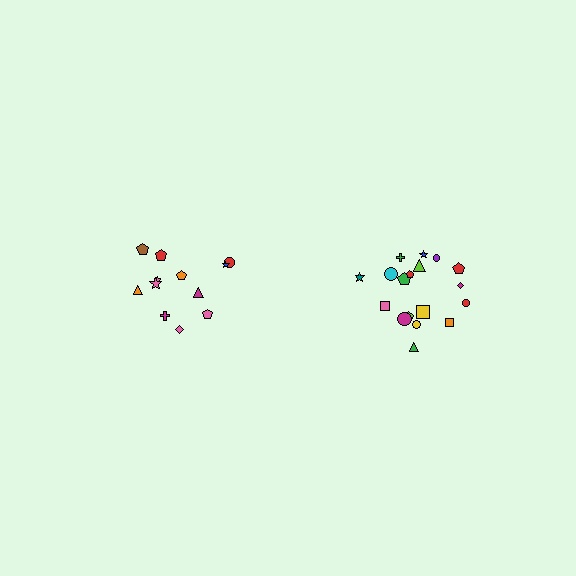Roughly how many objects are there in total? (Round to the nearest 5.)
Roughly 30 objects in total.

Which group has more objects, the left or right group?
The right group.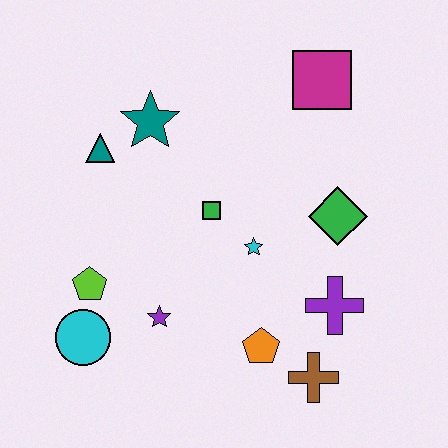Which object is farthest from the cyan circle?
The magenta square is farthest from the cyan circle.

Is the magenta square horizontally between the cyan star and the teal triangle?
No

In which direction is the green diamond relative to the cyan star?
The green diamond is to the right of the cyan star.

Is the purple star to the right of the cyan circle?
Yes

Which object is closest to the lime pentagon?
The cyan circle is closest to the lime pentagon.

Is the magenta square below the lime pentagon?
No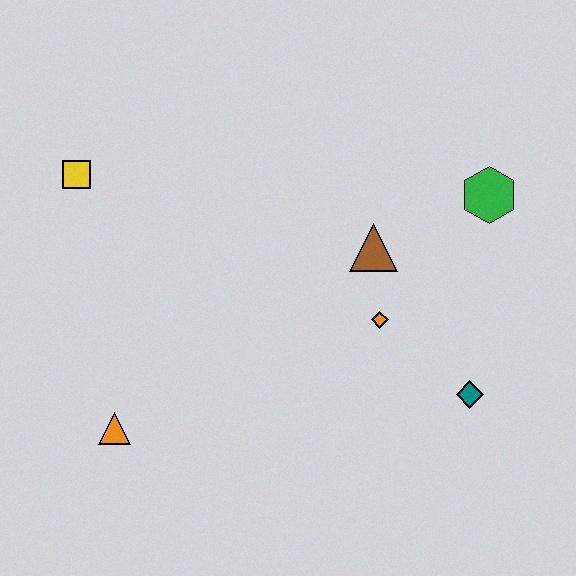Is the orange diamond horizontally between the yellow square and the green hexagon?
Yes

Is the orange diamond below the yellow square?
Yes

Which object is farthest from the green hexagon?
The orange triangle is farthest from the green hexagon.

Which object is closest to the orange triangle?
The yellow square is closest to the orange triangle.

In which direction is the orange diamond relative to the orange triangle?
The orange diamond is to the right of the orange triangle.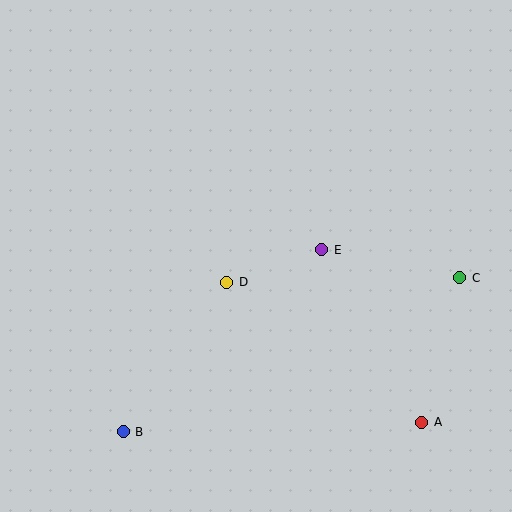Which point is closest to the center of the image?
Point D at (227, 282) is closest to the center.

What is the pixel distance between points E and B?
The distance between E and B is 269 pixels.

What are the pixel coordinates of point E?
Point E is at (322, 250).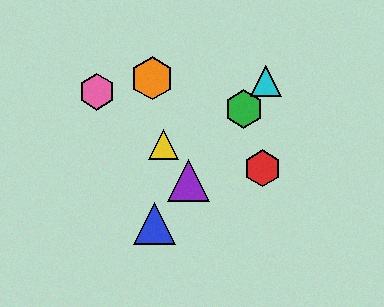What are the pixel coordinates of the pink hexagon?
The pink hexagon is at (97, 92).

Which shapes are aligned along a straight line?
The blue triangle, the green hexagon, the purple triangle, the cyan triangle are aligned along a straight line.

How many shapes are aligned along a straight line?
4 shapes (the blue triangle, the green hexagon, the purple triangle, the cyan triangle) are aligned along a straight line.